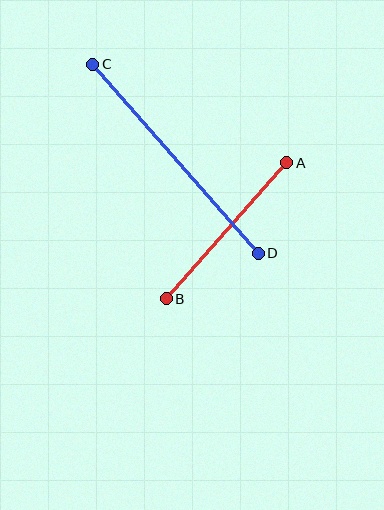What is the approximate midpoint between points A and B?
The midpoint is at approximately (227, 231) pixels.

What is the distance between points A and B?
The distance is approximately 182 pixels.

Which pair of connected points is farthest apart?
Points C and D are farthest apart.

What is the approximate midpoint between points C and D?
The midpoint is at approximately (175, 159) pixels.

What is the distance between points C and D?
The distance is approximately 251 pixels.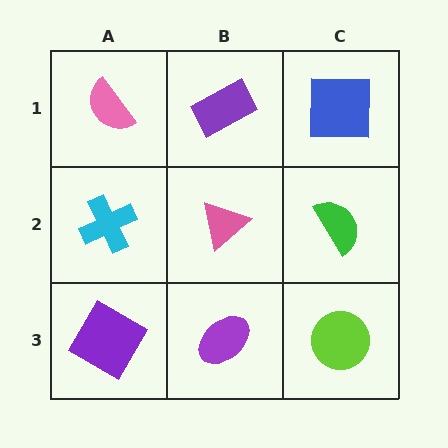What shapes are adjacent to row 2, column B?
A purple rectangle (row 1, column B), a purple ellipse (row 3, column B), a cyan cross (row 2, column A), a green semicircle (row 2, column C).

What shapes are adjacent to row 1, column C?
A green semicircle (row 2, column C), a purple rectangle (row 1, column B).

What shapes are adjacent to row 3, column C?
A green semicircle (row 2, column C), a purple ellipse (row 3, column B).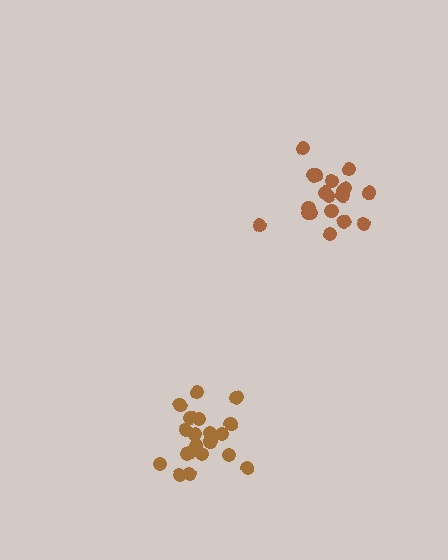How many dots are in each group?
Group 1: 20 dots, Group 2: 19 dots (39 total).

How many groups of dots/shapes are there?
There are 2 groups.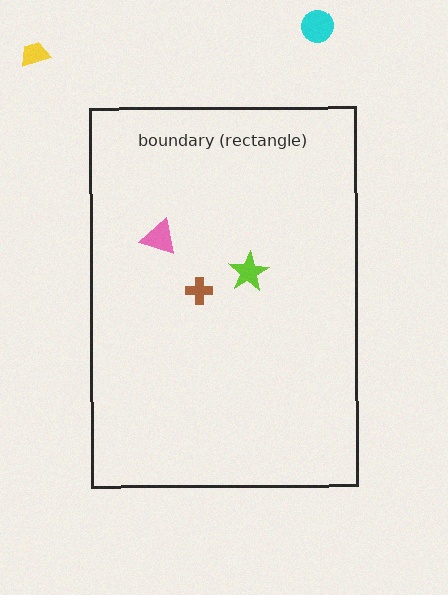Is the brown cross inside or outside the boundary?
Inside.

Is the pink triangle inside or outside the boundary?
Inside.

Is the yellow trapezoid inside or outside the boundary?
Outside.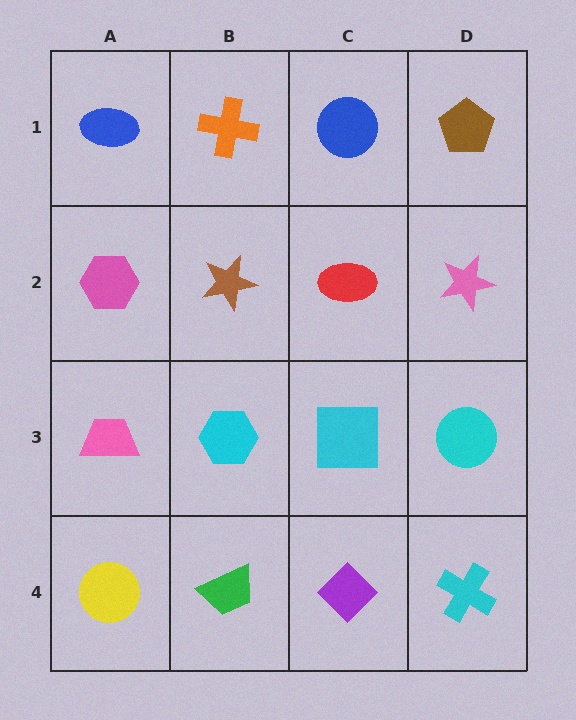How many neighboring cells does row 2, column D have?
3.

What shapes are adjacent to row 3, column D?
A pink star (row 2, column D), a cyan cross (row 4, column D), a cyan square (row 3, column C).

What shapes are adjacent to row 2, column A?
A blue ellipse (row 1, column A), a pink trapezoid (row 3, column A), a brown star (row 2, column B).